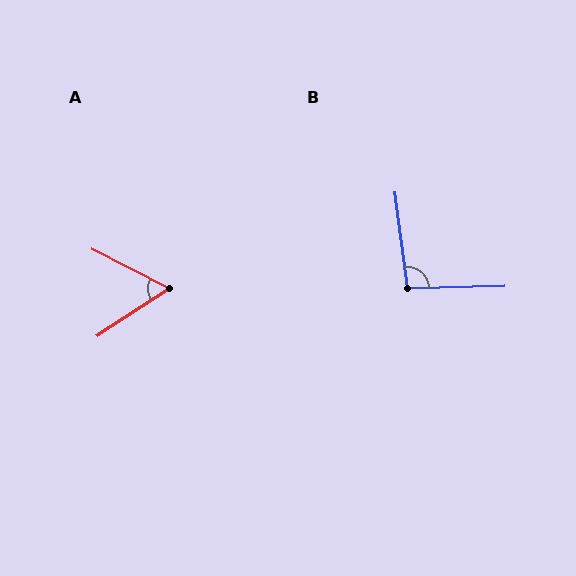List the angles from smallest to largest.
A (61°), B (96°).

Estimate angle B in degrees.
Approximately 96 degrees.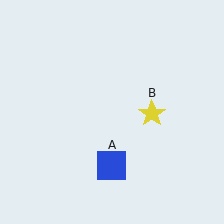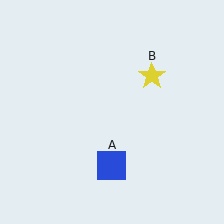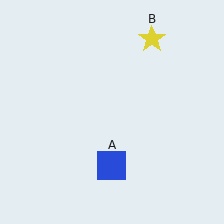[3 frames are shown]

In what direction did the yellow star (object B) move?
The yellow star (object B) moved up.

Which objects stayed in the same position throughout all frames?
Blue square (object A) remained stationary.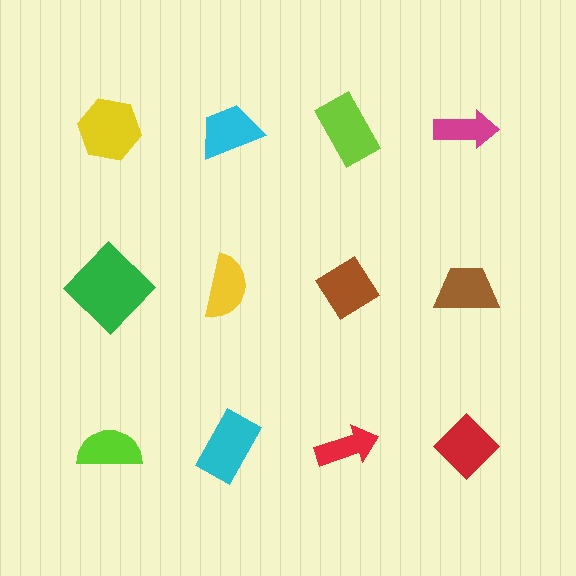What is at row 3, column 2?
A cyan rectangle.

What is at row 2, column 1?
A green diamond.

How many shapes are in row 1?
4 shapes.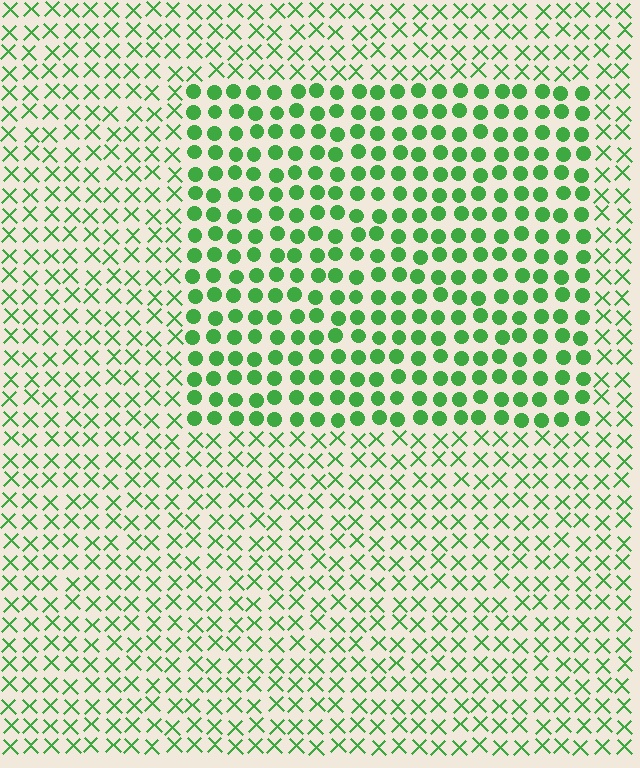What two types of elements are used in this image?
The image uses circles inside the rectangle region and X marks outside it.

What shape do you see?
I see a rectangle.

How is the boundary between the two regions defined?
The boundary is defined by a change in element shape: circles inside vs. X marks outside. All elements share the same color and spacing.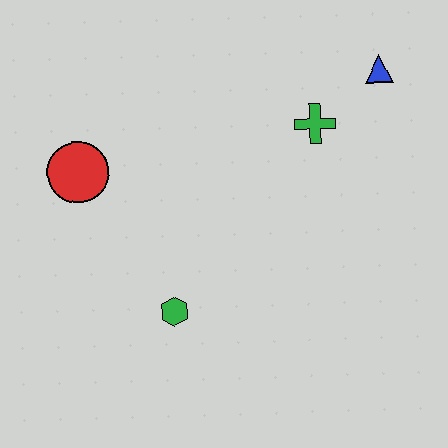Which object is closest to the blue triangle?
The green cross is closest to the blue triangle.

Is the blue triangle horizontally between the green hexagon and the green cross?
No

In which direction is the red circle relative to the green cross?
The red circle is to the left of the green cross.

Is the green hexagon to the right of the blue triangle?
No